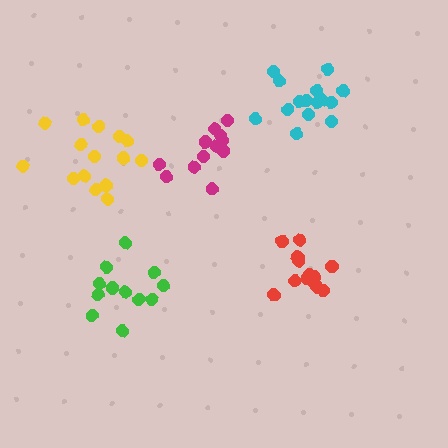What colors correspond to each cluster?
The clusters are colored: red, yellow, cyan, magenta, green.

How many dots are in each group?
Group 1: 14 dots, Group 2: 15 dots, Group 3: 15 dots, Group 4: 12 dots, Group 5: 12 dots (68 total).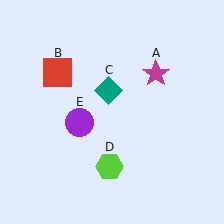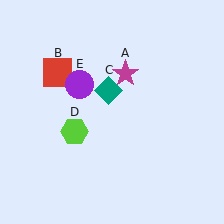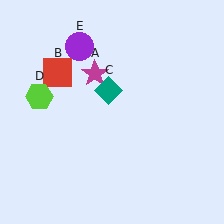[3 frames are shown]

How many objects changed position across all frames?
3 objects changed position: magenta star (object A), lime hexagon (object D), purple circle (object E).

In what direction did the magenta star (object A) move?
The magenta star (object A) moved left.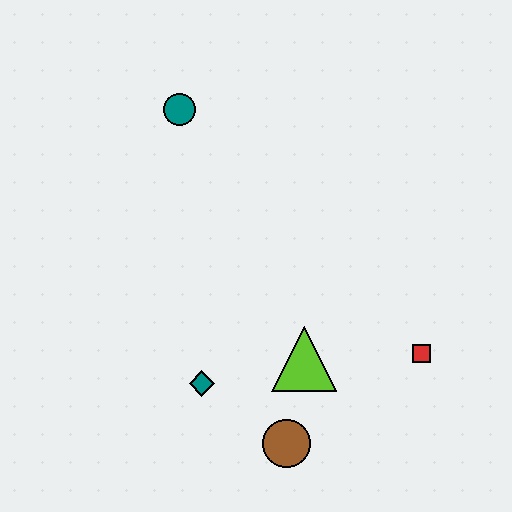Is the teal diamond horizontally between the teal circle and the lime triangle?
Yes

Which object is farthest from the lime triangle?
The teal circle is farthest from the lime triangle.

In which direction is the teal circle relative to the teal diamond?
The teal circle is above the teal diamond.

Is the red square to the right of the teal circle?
Yes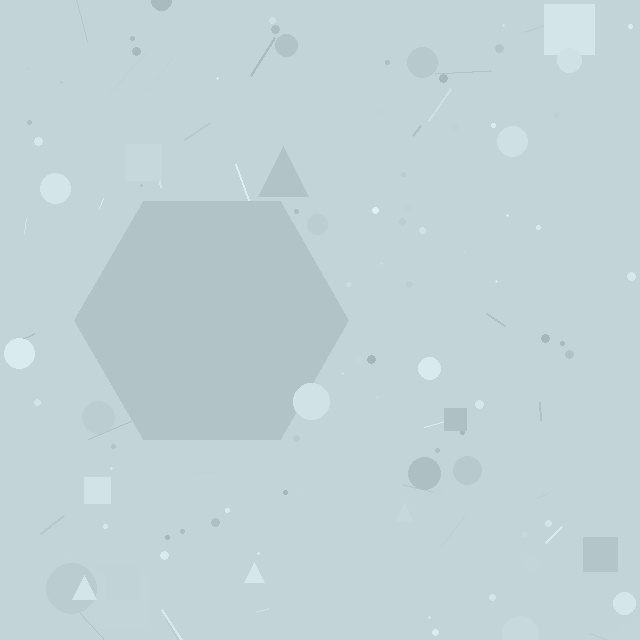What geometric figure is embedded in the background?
A hexagon is embedded in the background.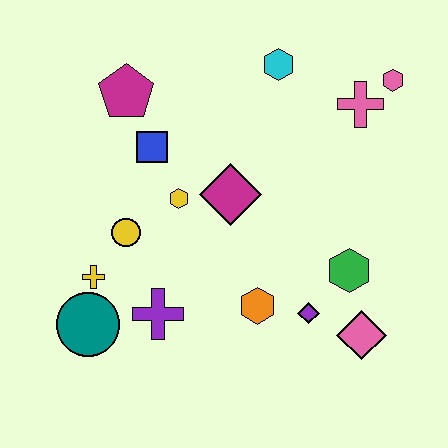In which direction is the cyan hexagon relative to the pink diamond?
The cyan hexagon is above the pink diamond.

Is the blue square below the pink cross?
Yes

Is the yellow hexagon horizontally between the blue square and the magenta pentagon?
No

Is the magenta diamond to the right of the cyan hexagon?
No